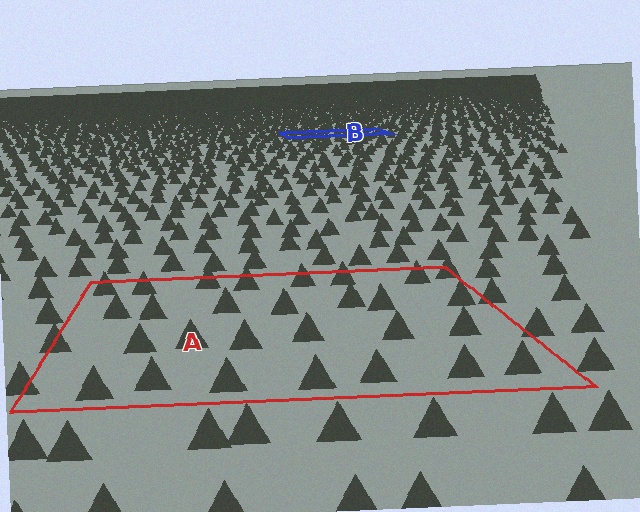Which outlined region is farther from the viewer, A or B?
Region B is farther from the viewer — the texture elements inside it appear smaller and more densely packed.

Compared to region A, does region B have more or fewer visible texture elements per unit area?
Region B has more texture elements per unit area — they are packed more densely because it is farther away.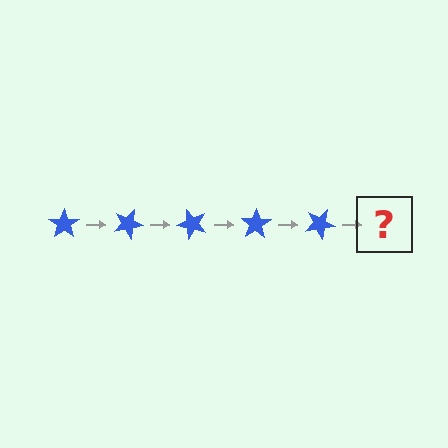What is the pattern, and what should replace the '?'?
The pattern is that the star rotates 25 degrees each step. The '?' should be a blue star rotated 125 degrees.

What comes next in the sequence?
The next element should be a blue star rotated 125 degrees.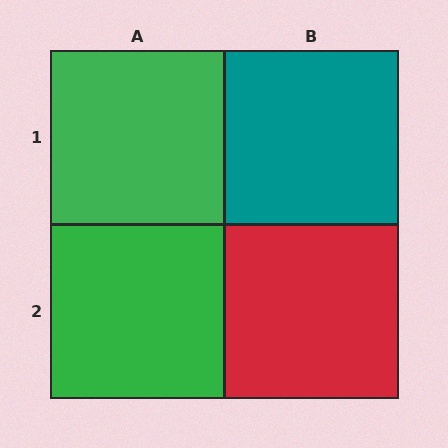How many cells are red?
1 cell is red.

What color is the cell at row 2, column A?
Green.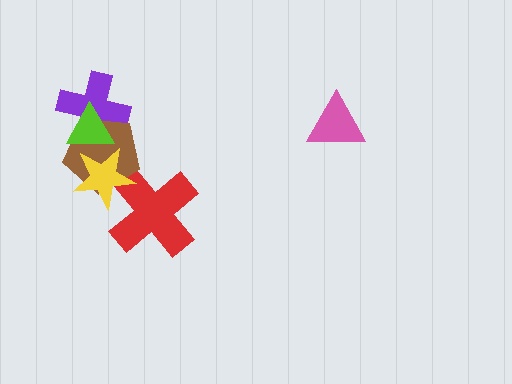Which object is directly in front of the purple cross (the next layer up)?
The brown pentagon is directly in front of the purple cross.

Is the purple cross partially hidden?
Yes, it is partially covered by another shape.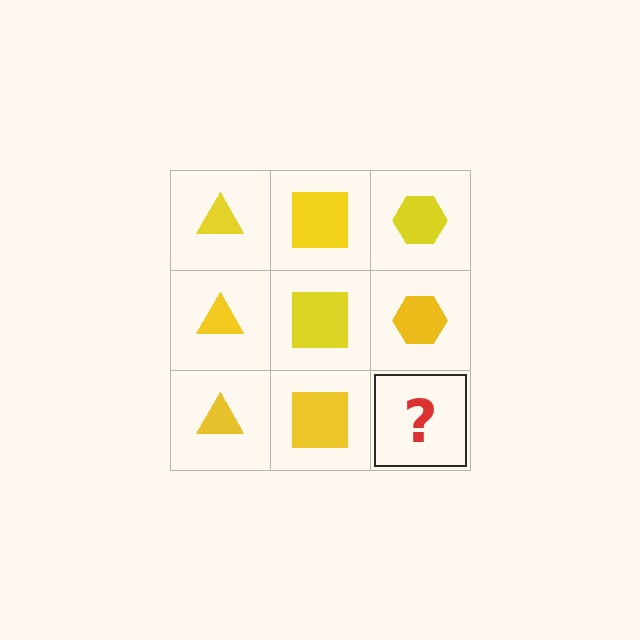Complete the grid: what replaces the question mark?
The question mark should be replaced with a yellow hexagon.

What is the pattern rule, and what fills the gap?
The rule is that each column has a consistent shape. The gap should be filled with a yellow hexagon.